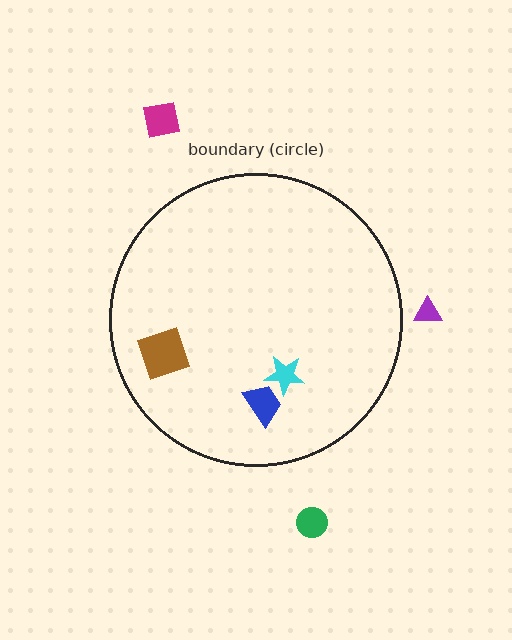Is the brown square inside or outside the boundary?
Inside.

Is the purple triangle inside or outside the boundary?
Outside.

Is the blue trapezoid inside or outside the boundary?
Inside.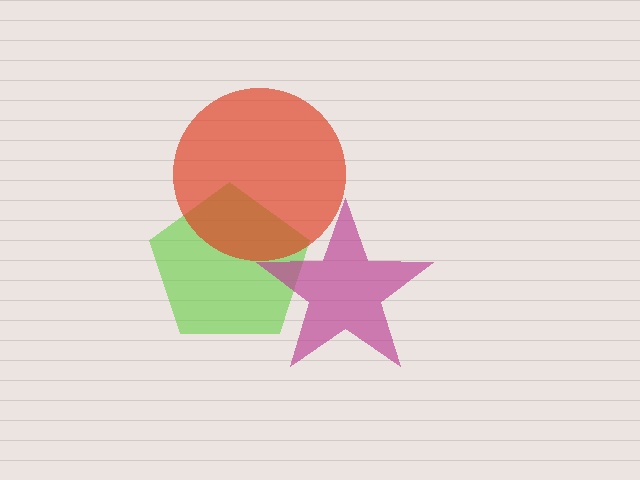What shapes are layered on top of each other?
The layered shapes are: a lime pentagon, a red circle, a magenta star.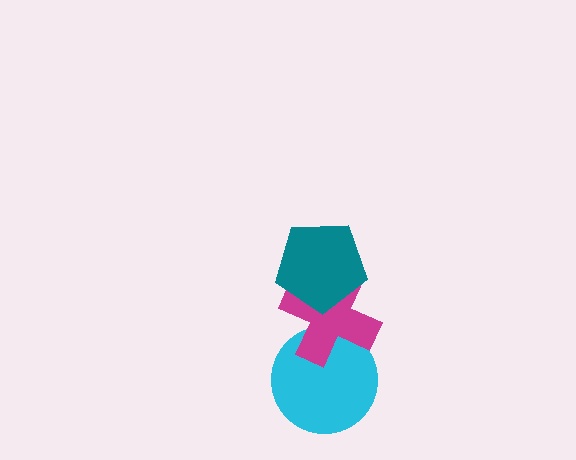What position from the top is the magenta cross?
The magenta cross is 2nd from the top.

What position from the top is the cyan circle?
The cyan circle is 3rd from the top.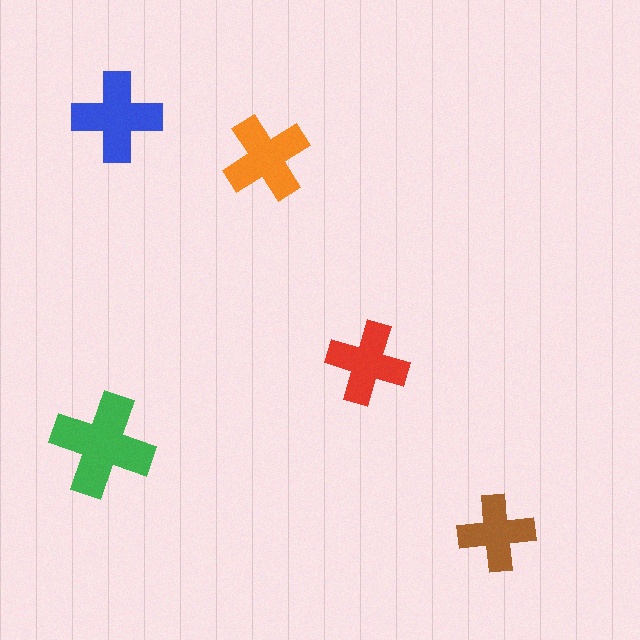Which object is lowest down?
The brown cross is bottommost.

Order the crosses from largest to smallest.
the green one, the blue one, the orange one, the red one, the brown one.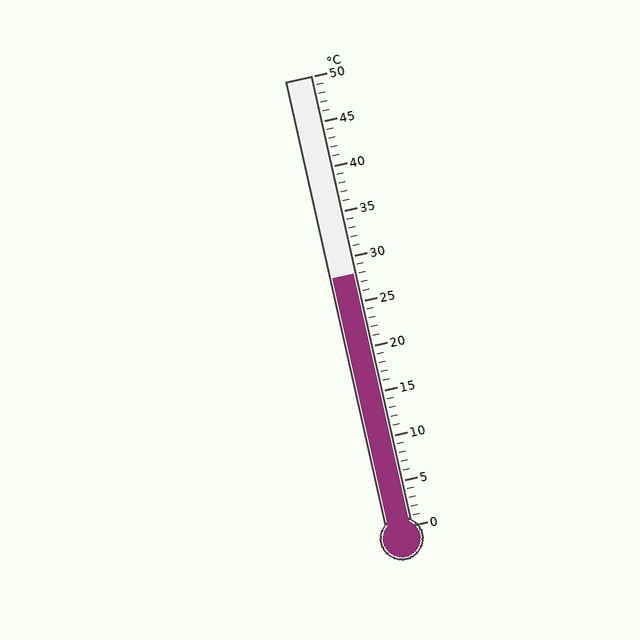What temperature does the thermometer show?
The thermometer shows approximately 28°C.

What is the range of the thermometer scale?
The thermometer scale ranges from 0°C to 50°C.